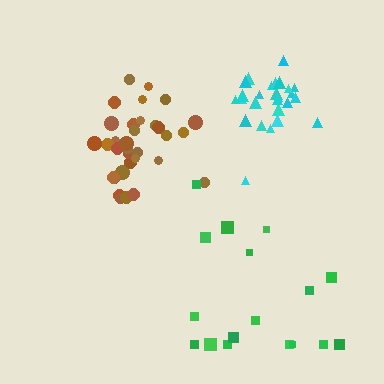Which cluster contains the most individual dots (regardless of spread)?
Brown (33).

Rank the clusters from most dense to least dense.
cyan, brown, green.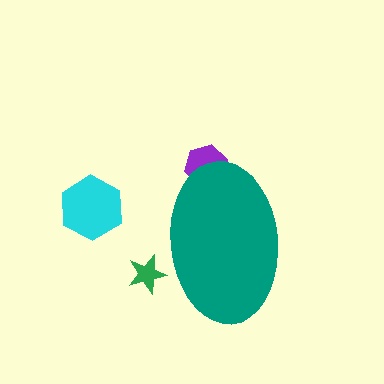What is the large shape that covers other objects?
A teal ellipse.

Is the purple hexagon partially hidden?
Yes, the purple hexagon is partially hidden behind the teal ellipse.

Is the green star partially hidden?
Yes, the green star is partially hidden behind the teal ellipse.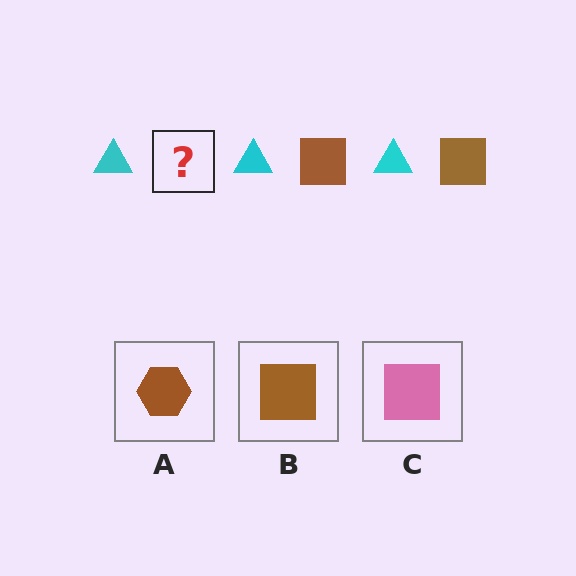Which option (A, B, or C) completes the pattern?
B.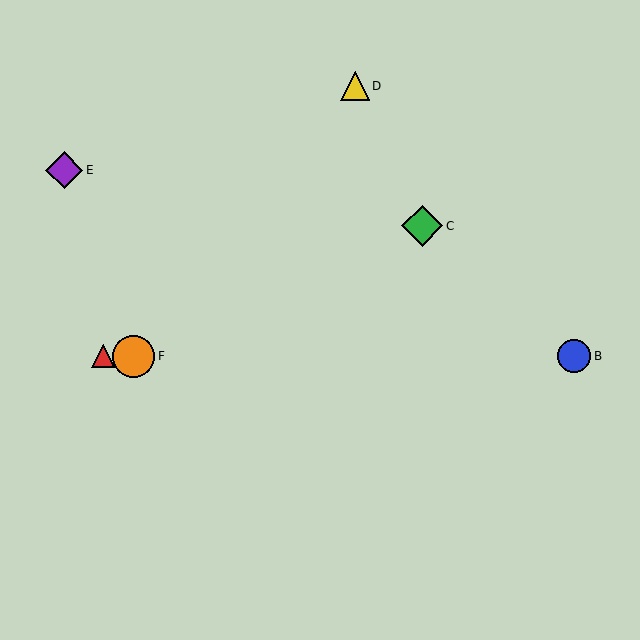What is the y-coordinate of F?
Object F is at y≈356.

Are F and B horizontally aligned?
Yes, both are at y≈356.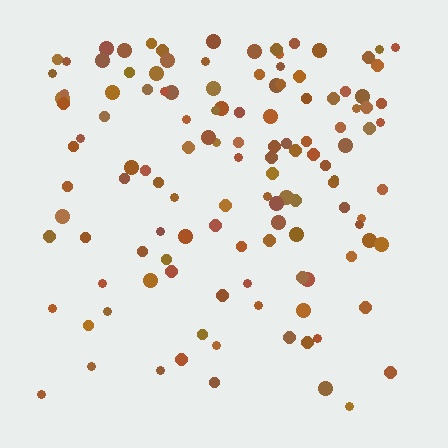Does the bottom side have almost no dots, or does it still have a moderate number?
Still a moderate number, just noticeably fewer than the top.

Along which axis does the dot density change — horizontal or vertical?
Vertical.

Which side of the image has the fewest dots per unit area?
The bottom.